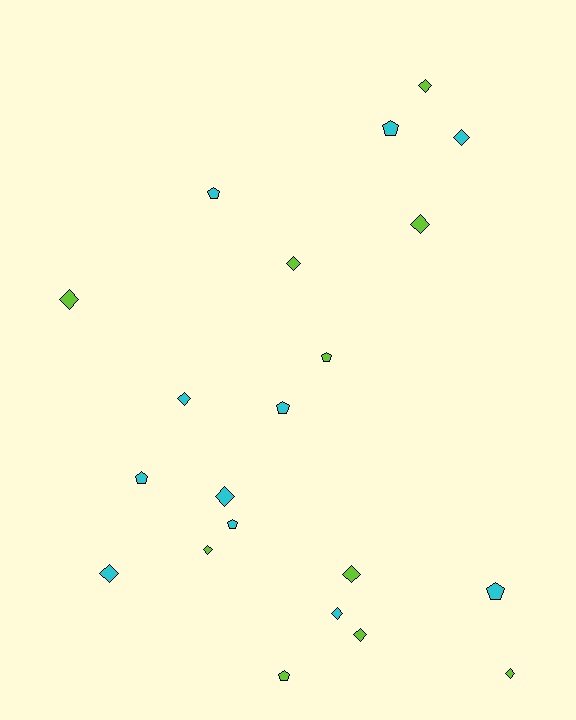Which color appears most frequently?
Cyan, with 11 objects.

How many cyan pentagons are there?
There are 6 cyan pentagons.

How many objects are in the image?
There are 21 objects.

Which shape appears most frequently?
Diamond, with 13 objects.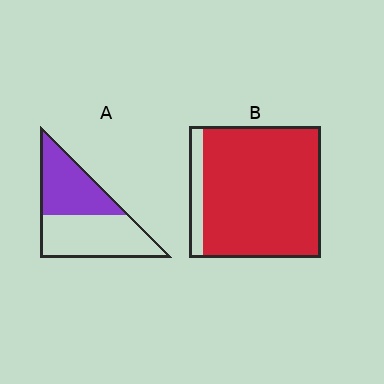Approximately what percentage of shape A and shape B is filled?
A is approximately 45% and B is approximately 90%.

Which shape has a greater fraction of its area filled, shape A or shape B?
Shape B.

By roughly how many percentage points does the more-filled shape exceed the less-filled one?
By roughly 45 percentage points (B over A).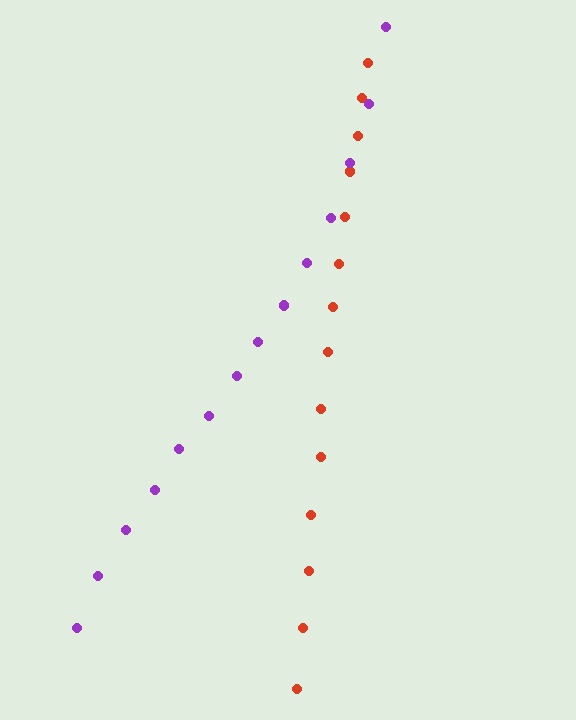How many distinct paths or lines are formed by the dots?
There are 2 distinct paths.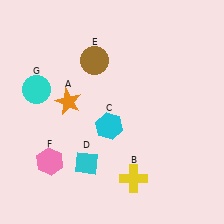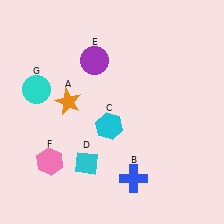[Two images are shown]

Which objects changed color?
B changed from yellow to blue. E changed from brown to purple.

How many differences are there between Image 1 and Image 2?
There are 2 differences between the two images.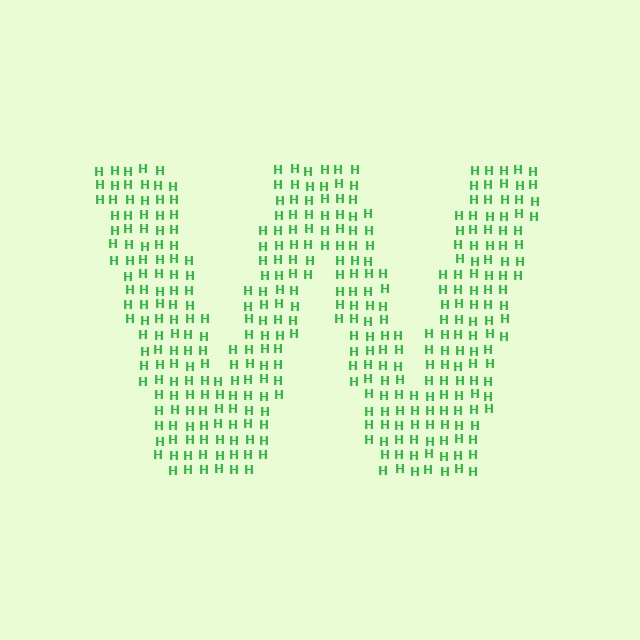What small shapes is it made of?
It is made of small letter H's.